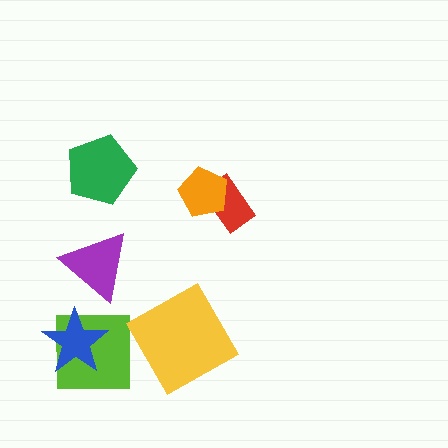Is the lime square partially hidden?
Yes, it is partially covered by another shape.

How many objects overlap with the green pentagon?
0 objects overlap with the green pentagon.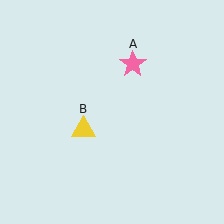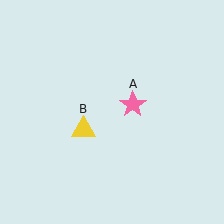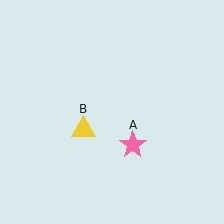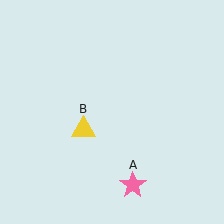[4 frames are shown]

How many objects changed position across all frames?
1 object changed position: pink star (object A).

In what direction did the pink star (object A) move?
The pink star (object A) moved down.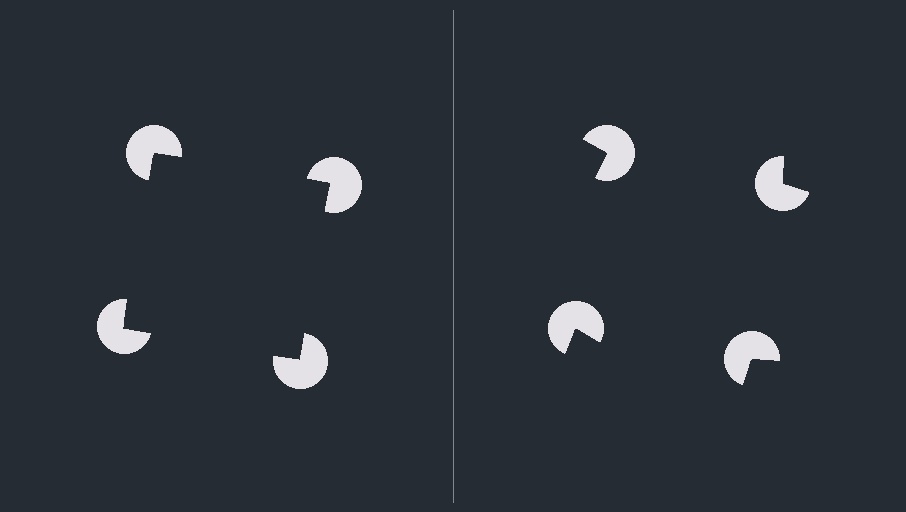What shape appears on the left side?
An illusory square.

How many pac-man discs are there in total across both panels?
8 — 4 on each side.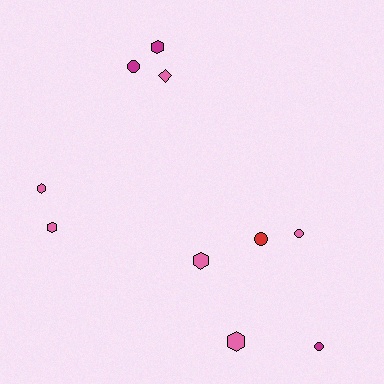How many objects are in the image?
There are 10 objects.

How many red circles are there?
There is 1 red circle.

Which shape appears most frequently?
Hexagon, with 5 objects.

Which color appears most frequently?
Pink, with 6 objects.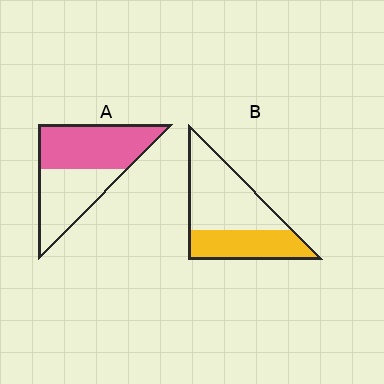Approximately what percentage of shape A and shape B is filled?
A is approximately 55% and B is approximately 40%.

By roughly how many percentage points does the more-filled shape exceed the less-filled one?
By roughly 15 percentage points (A over B).